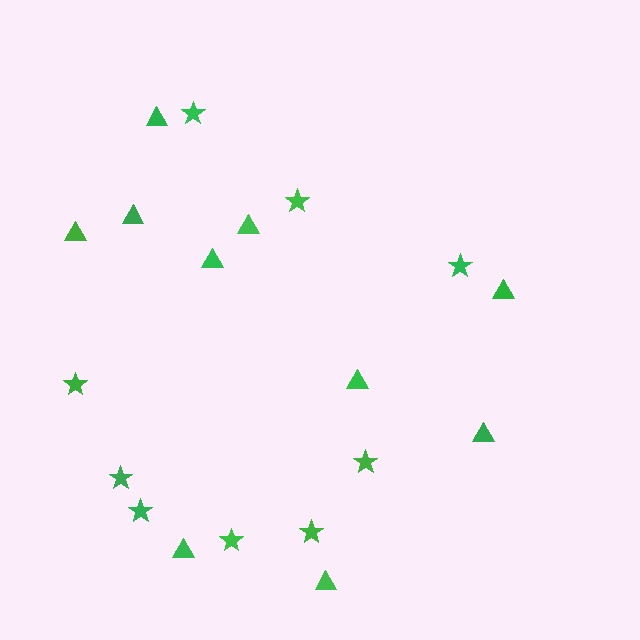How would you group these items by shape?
There are 2 groups: one group of stars (9) and one group of triangles (10).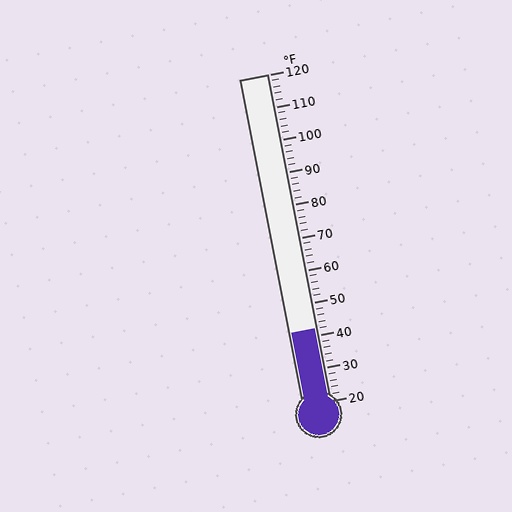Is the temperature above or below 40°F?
The temperature is above 40°F.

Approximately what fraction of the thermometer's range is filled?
The thermometer is filled to approximately 20% of its range.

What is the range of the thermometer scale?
The thermometer scale ranges from 20°F to 120°F.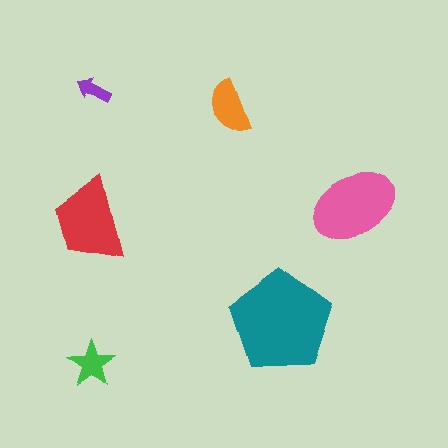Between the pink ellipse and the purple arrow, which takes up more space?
The pink ellipse.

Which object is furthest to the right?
The pink ellipse is rightmost.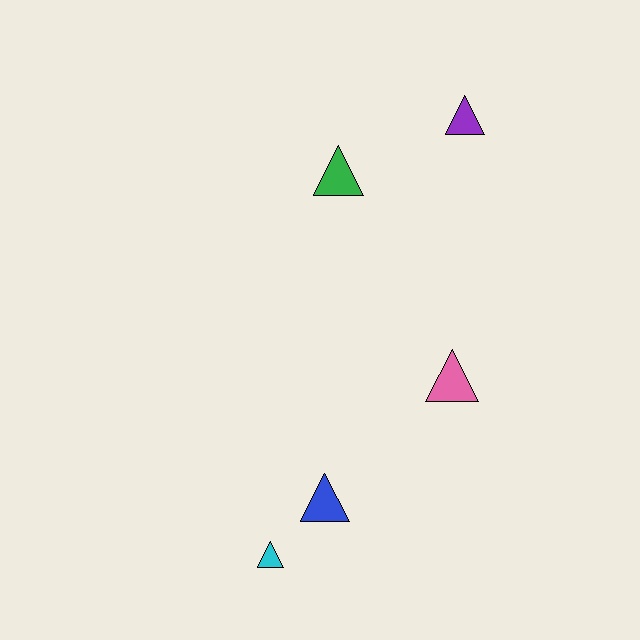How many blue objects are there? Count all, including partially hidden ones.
There is 1 blue object.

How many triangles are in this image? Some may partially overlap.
There are 5 triangles.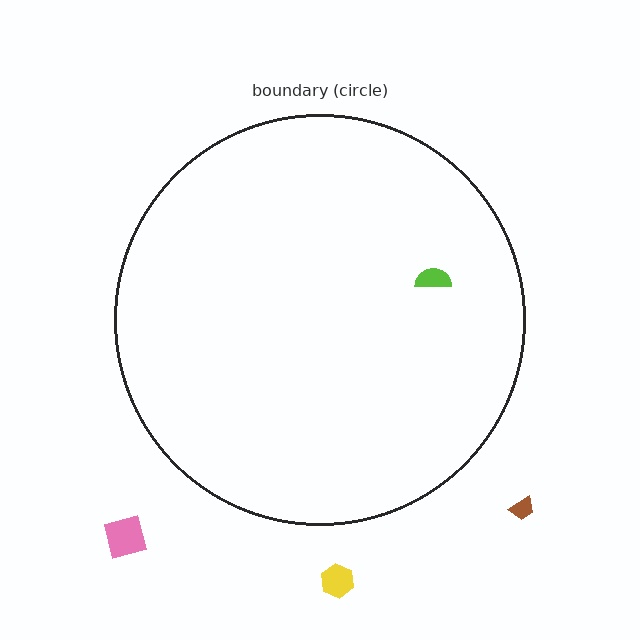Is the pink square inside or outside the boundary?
Outside.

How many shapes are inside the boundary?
1 inside, 3 outside.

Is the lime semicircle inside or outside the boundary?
Inside.